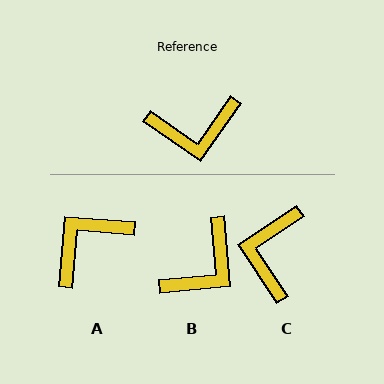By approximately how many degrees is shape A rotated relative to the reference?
Approximately 150 degrees clockwise.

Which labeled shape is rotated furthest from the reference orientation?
A, about 150 degrees away.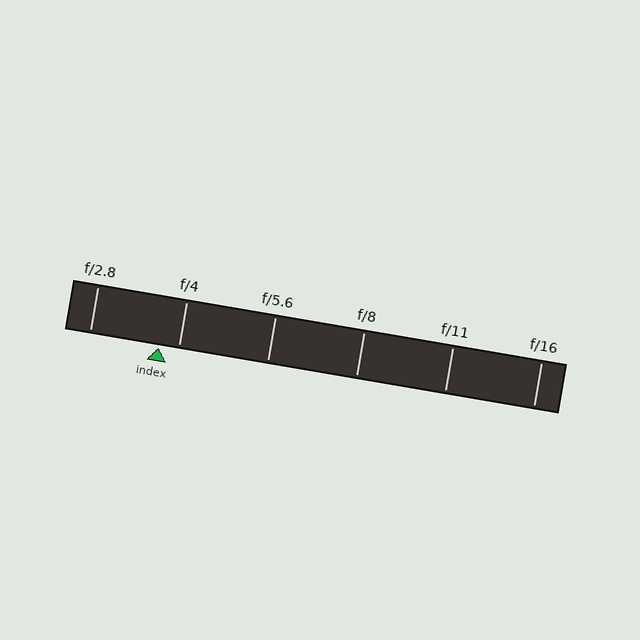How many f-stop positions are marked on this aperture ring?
There are 6 f-stop positions marked.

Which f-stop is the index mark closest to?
The index mark is closest to f/4.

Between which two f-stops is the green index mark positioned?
The index mark is between f/2.8 and f/4.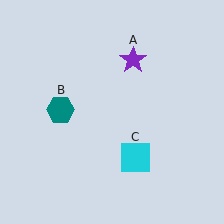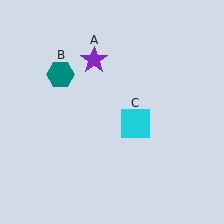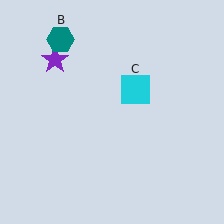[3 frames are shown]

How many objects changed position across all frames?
3 objects changed position: purple star (object A), teal hexagon (object B), cyan square (object C).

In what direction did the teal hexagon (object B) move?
The teal hexagon (object B) moved up.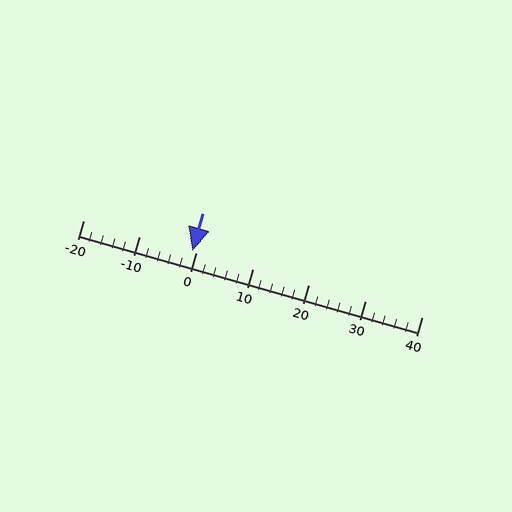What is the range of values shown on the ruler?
The ruler shows values from -20 to 40.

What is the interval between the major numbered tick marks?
The major tick marks are spaced 10 units apart.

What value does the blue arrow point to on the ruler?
The blue arrow points to approximately -1.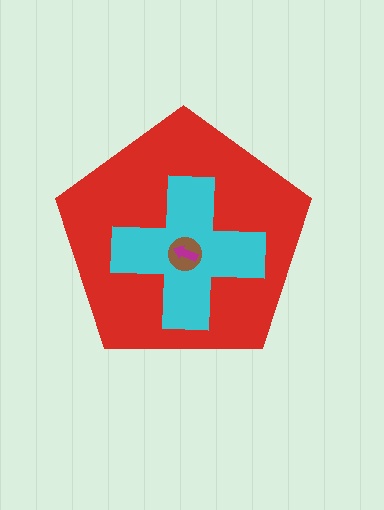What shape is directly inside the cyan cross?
The brown circle.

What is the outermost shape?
The red pentagon.